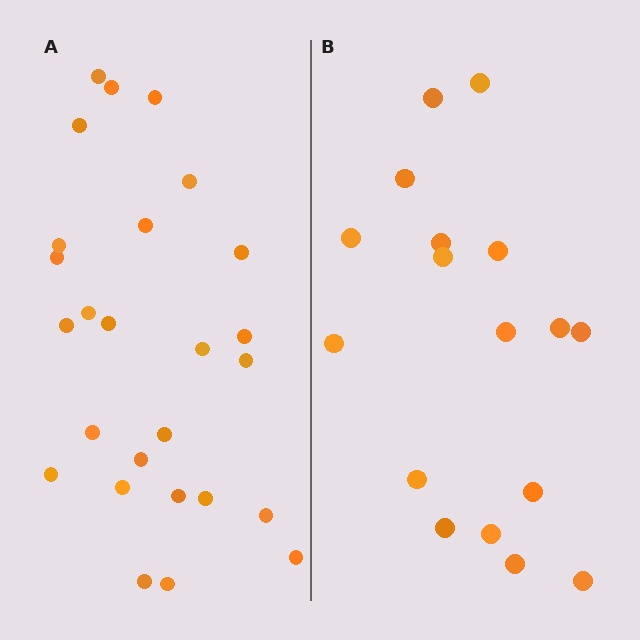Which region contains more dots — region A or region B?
Region A (the left region) has more dots.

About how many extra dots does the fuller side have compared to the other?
Region A has roughly 8 or so more dots than region B.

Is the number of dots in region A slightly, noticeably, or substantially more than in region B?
Region A has substantially more. The ratio is roughly 1.5 to 1.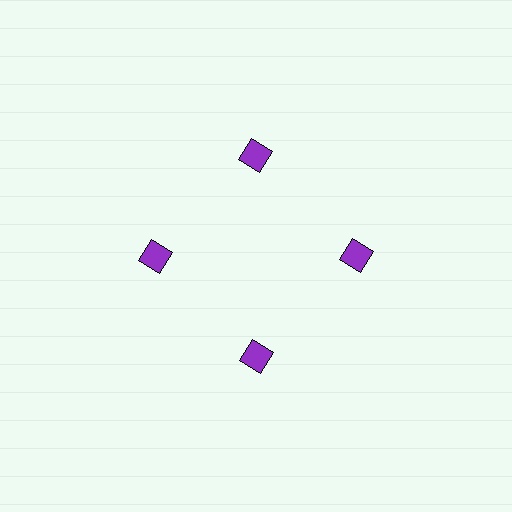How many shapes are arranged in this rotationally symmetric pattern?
There are 4 shapes, arranged in 4 groups of 1.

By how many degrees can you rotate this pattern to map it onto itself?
The pattern maps onto itself every 90 degrees of rotation.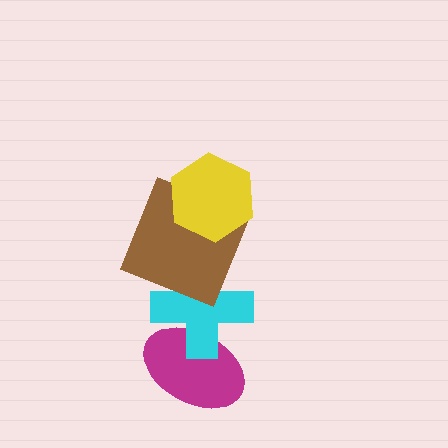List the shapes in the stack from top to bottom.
From top to bottom: the yellow hexagon, the brown square, the cyan cross, the magenta ellipse.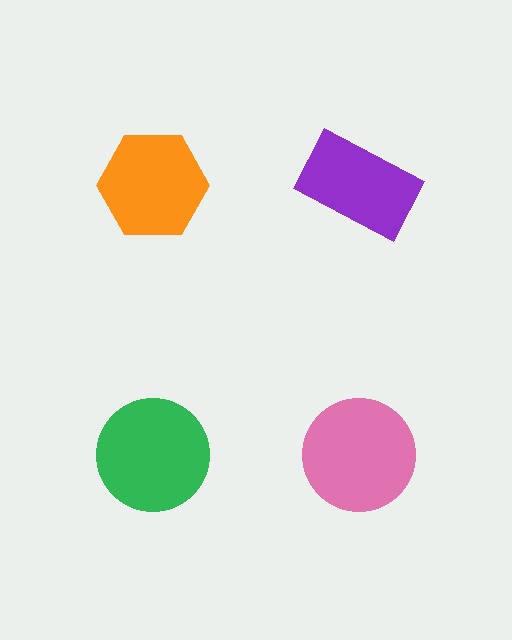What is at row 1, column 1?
An orange hexagon.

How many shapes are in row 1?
2 shapes.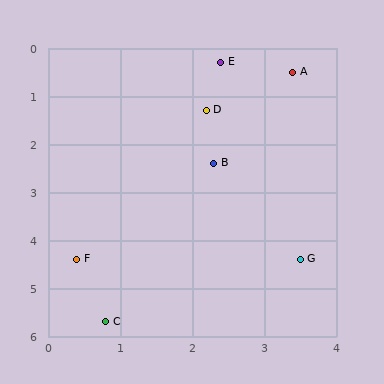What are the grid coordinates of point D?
Point D is at approximately (2.2, 1.3).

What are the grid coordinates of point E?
Point E is at approximately (2.4, 0.3).